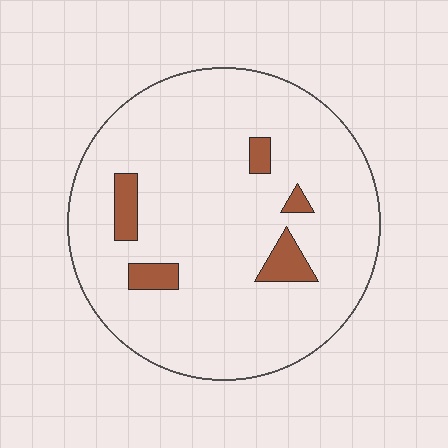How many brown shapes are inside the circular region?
5.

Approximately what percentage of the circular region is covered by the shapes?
Approximately 10%.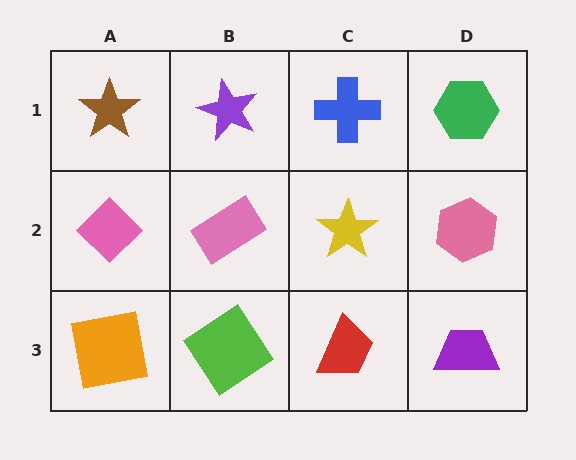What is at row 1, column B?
A purple star.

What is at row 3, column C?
A red trapezoid.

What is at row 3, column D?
A purple trapezoid.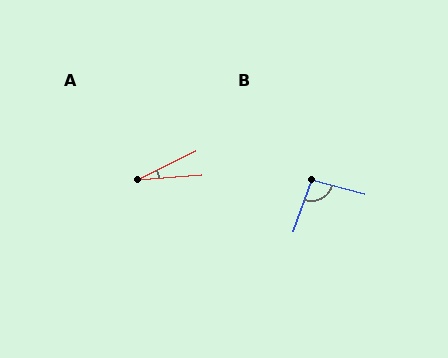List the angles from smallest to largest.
A (22°), B (94°).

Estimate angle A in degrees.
Approximately 22 degrees.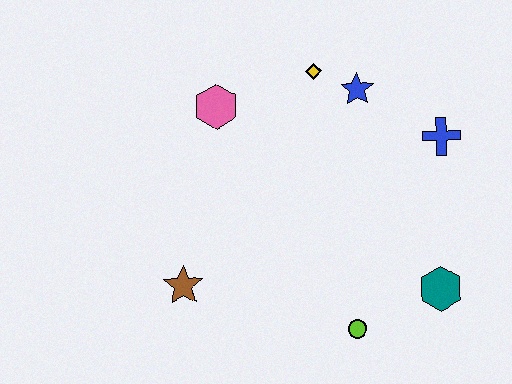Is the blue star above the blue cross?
Yes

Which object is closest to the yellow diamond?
The blue star is closest to the yellow diamond.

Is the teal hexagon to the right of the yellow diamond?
Yes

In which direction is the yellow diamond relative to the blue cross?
The yellow diamond is to the left of the blue cross.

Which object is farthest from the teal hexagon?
The pink hexagon is farthest from the teal hexagon.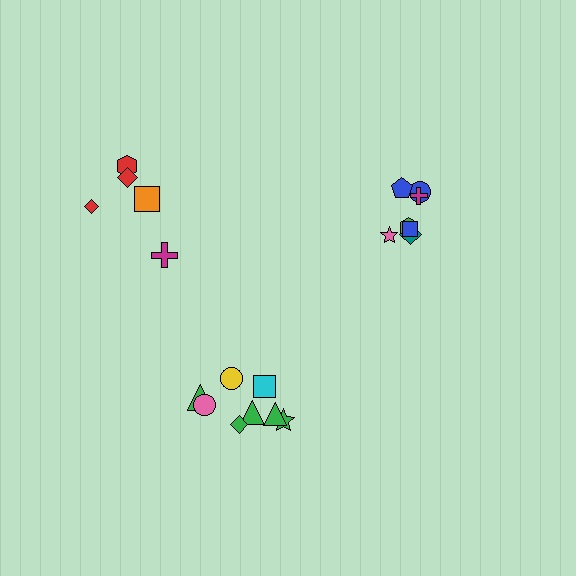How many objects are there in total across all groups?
There are 20 objects.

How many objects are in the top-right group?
There are 7 objects.